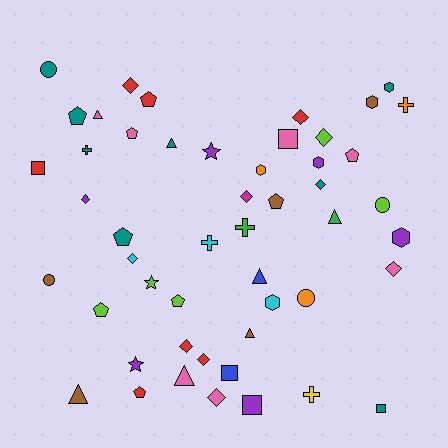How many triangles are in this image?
There are 7 triangles.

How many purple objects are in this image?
There are 6 purple objects.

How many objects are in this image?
There are 50 objects.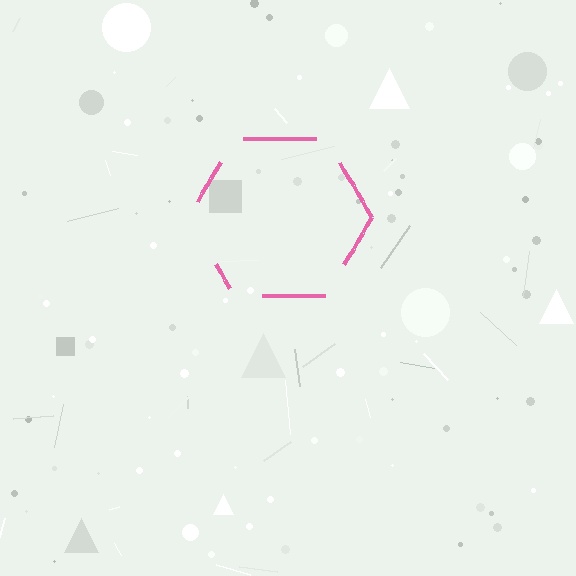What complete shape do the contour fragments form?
The contour fragments form a hexagon.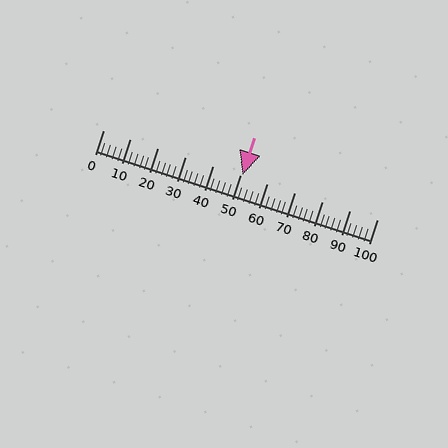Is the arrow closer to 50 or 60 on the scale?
The arrow is closer to 50.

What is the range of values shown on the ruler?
The ruler shows values from 0 to 100.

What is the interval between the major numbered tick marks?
The major tick marks are spaced 10 units apart.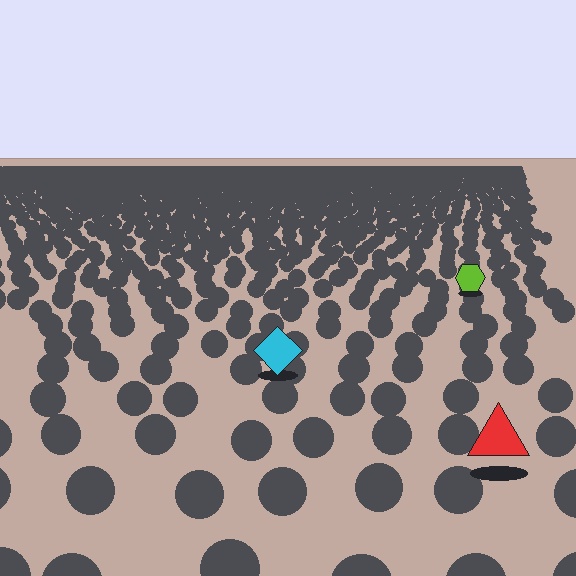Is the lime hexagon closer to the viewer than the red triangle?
No. The red triangle is closer — you can tell from the texture gradient: the ground texture is coarser near it.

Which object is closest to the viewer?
The red triangle is closest. The texture marks near it are larger and more spread out.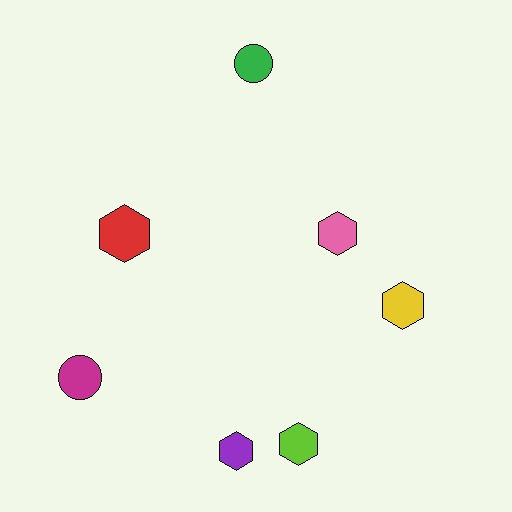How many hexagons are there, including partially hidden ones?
There are 5 hexagons.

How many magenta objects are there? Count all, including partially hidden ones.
There is 1 magenta object.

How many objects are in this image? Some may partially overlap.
There are 7 objects.